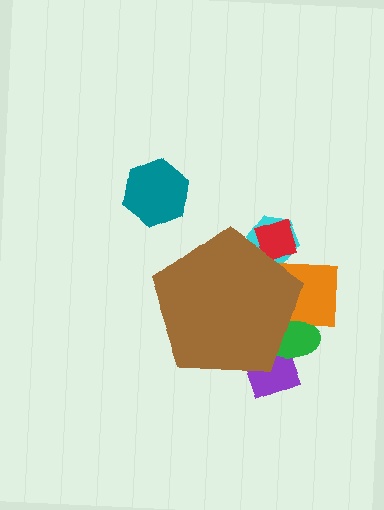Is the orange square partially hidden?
Yes, the orange square is partially hidden behind the brown pentagon.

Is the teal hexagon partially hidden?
No, the teal hexagon is fully visible.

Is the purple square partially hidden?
Yes, the purple square is partially hidden behind the brown pentagon.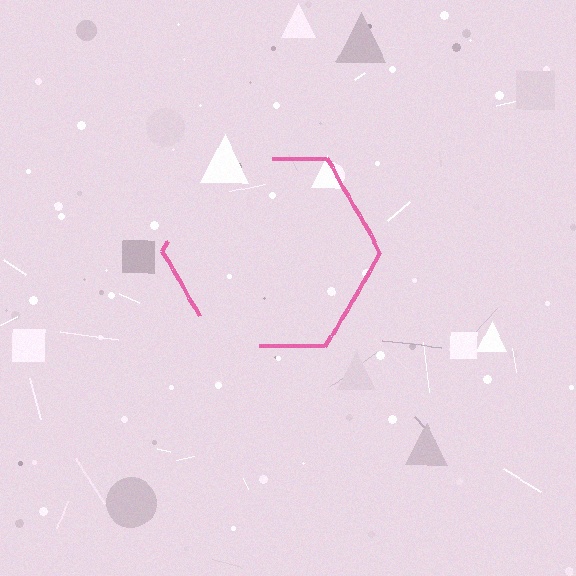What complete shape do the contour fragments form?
The contour fragments form a hexagon.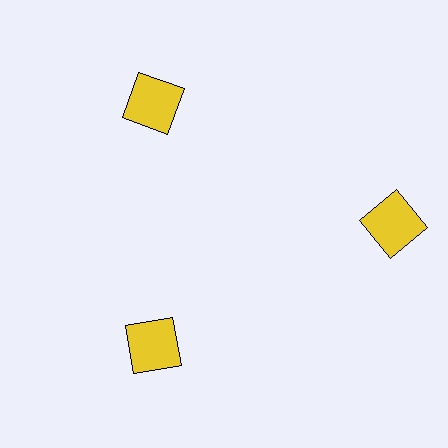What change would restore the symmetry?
The symmetry would be restored by moving it inward, back onto the ring so that all 3 squares sit at equal angles and equal distance from the center.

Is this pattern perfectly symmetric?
No. The 3 yellow squares are arranged in a ring, but one element near the 3 o'clock position is pushed outward from the center, breaking the 3-fold rotational symmetry.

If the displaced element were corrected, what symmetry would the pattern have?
It would have 3-fold rotational symmetry — the pattern would map onto itself every 120 degrees.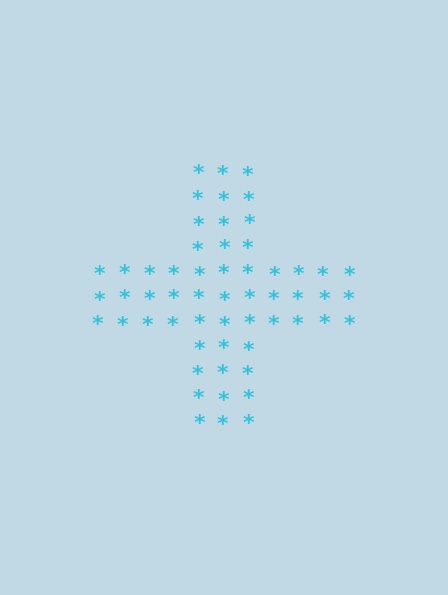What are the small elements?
The small elements are asterisks.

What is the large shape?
The large shape is a cross.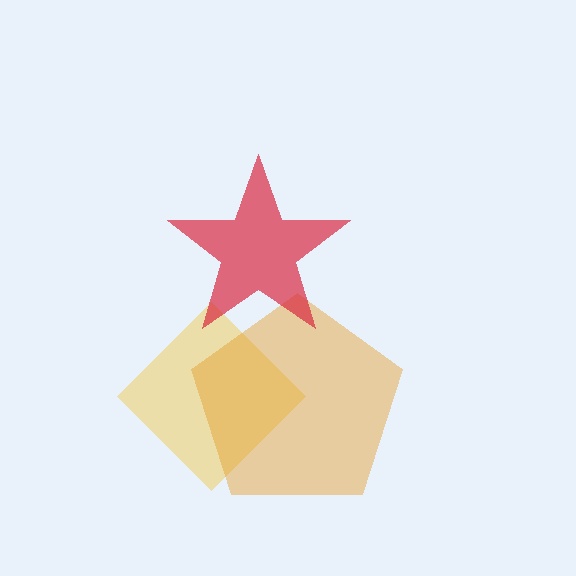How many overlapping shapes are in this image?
There are 3 overlapping shapes in the image.